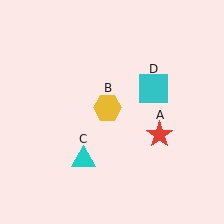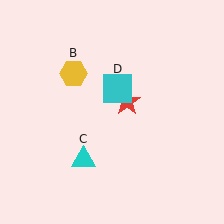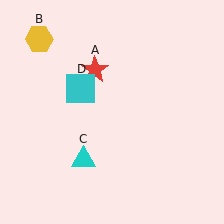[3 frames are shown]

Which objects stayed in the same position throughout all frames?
Cyan triangle (object C) remained stationary.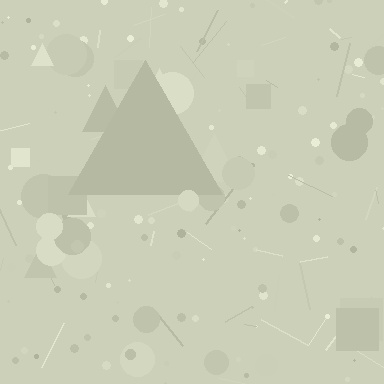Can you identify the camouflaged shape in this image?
The camouflaged shape is a triangle.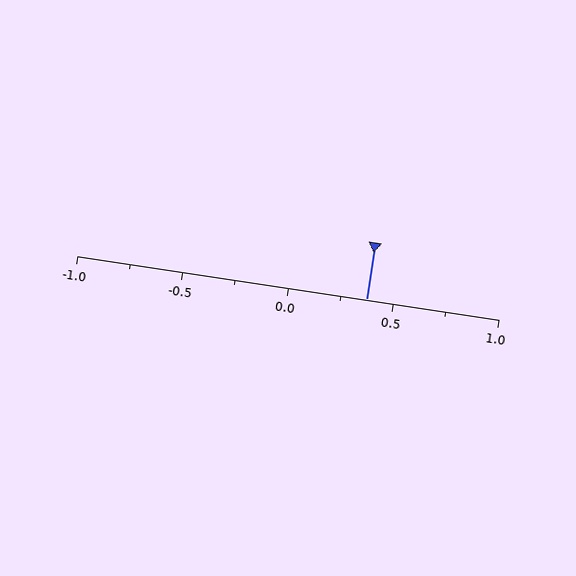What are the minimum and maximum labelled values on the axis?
The axis runs from -1.0 to 1.0.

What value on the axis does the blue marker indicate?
The marker indicates approximately 0.38.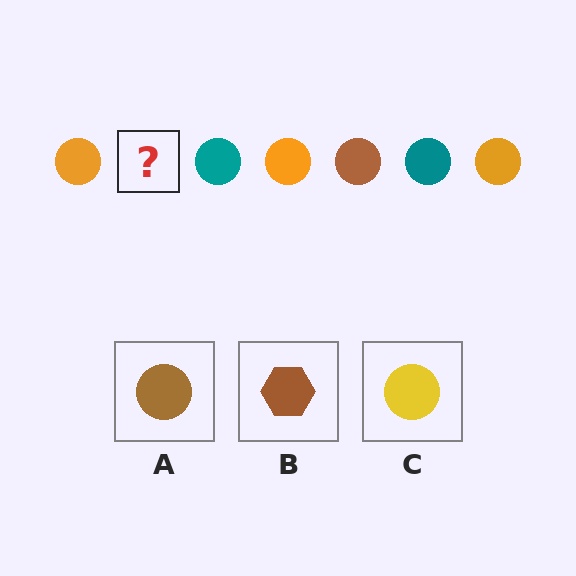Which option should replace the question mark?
Option A.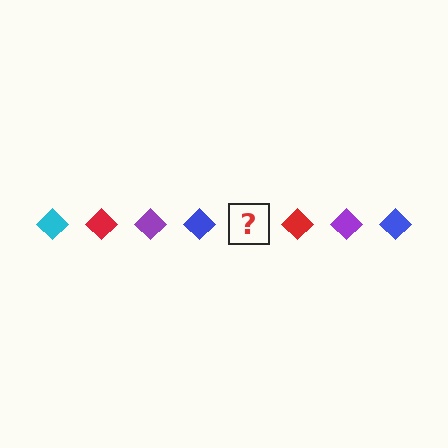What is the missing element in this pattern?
The missing element is a cyan diamond.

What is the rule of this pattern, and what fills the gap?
The rule is that the pattern cycles through cyan, red, purple, blue diamonds. The gap should be filled with a cyan diamond.